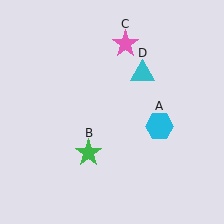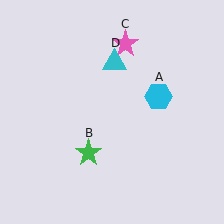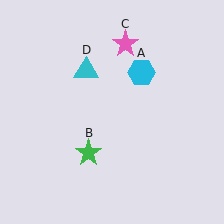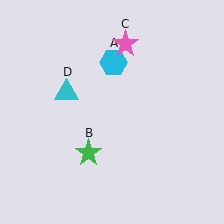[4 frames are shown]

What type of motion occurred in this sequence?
The cyan hexagon (object A), cyan triangle (object D) rotated counterclockwise around the center of the scene.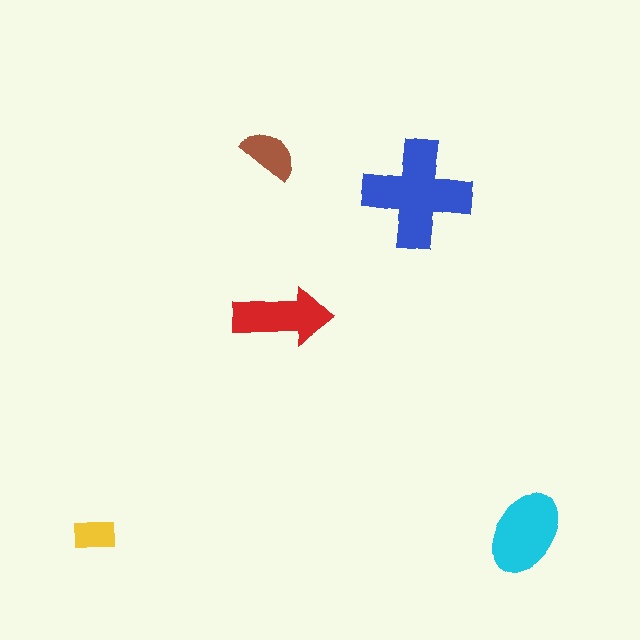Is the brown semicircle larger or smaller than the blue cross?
Smaller.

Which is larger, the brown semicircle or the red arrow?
The red arrow.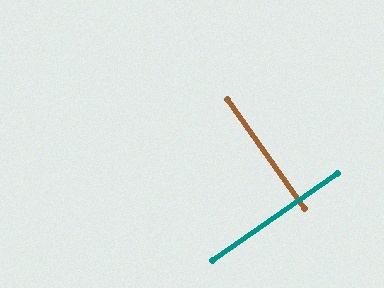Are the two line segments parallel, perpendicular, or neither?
Perpendicular — they meet at approximately 89°.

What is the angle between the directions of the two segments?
Approximately 89 degrees.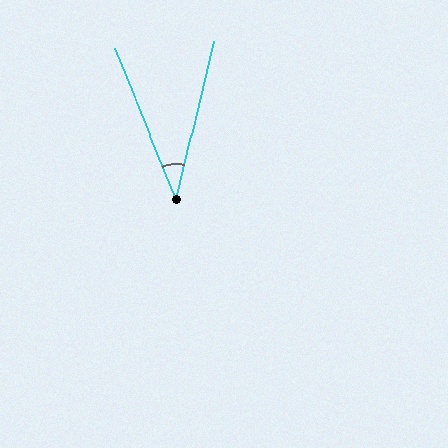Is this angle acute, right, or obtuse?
It is acute.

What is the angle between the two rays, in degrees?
Approximately 36 degrees.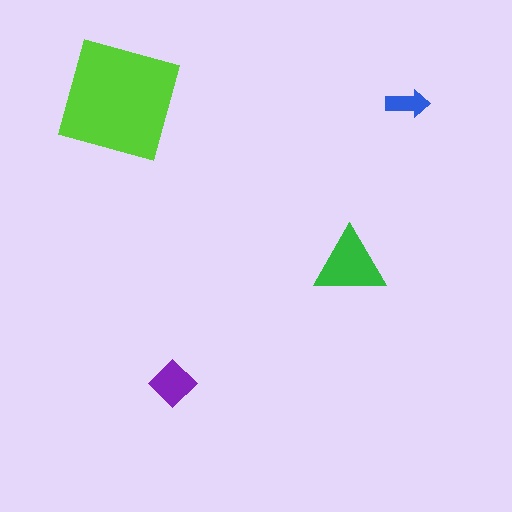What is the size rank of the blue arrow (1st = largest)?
4th.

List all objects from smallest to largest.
The blue arrow, the purple diamond, the green triangle, the lime square.